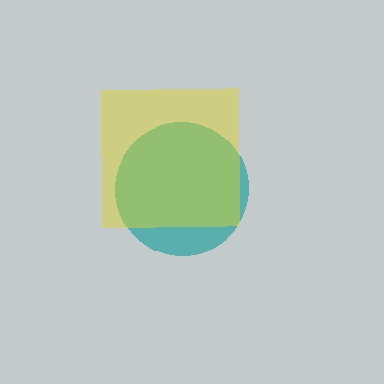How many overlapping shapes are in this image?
There are 2 overlapping shapes in the image.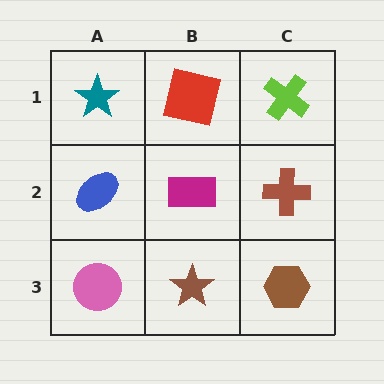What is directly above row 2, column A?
A teal star.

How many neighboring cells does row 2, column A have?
3.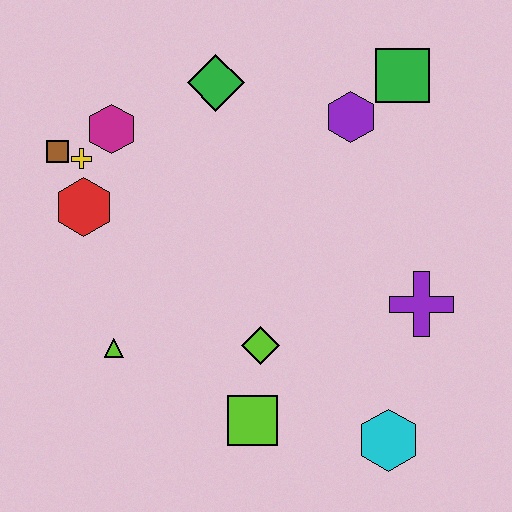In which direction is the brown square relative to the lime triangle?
The brown square is above the lime triangle.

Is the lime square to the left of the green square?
Yes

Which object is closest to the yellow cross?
The brown square is closest to the yellow cross.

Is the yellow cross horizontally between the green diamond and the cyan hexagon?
No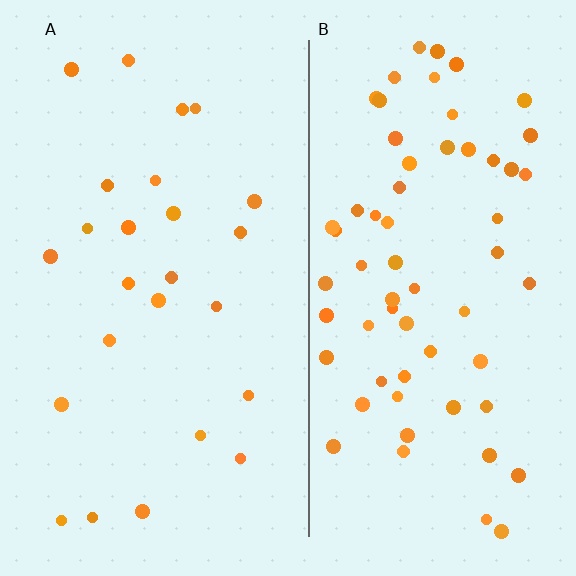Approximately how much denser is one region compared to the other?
Approximately 2.6× — region B over region A.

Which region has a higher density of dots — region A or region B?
B (the right).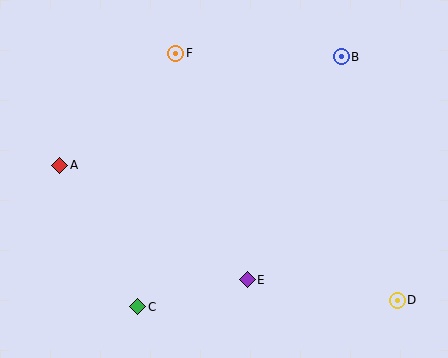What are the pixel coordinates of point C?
Point C is at (138, 307).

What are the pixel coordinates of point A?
Point A is at (60, 165).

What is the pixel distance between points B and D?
The distance between B and D is 250 pixels.